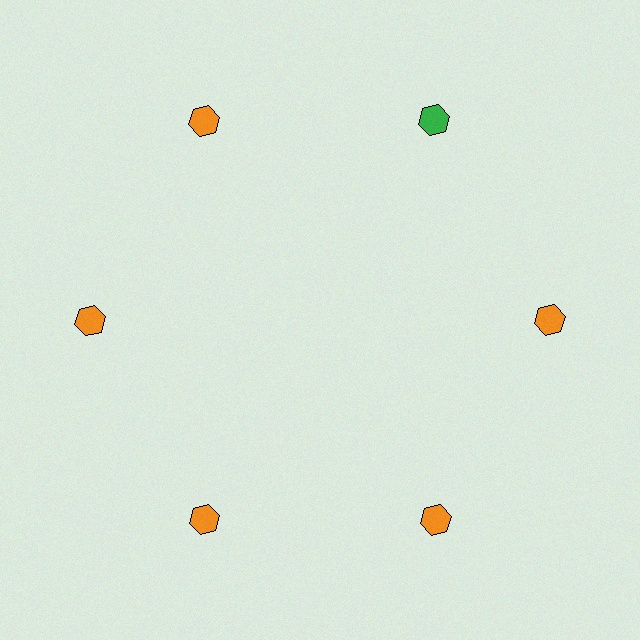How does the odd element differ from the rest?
It has a different color: green instead of orange.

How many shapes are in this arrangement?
There are 6 shapes arranged in a ring pattern.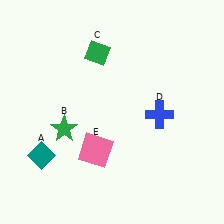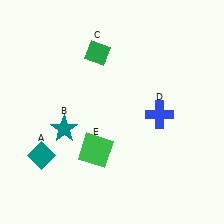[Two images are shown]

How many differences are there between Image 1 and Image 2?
There are 2 differences between the two images.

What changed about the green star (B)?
In Image 1, B is green. In Image 2, it changed to teal.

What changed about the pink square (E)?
In Image 1, E is pink. In Image 2, it changed to green.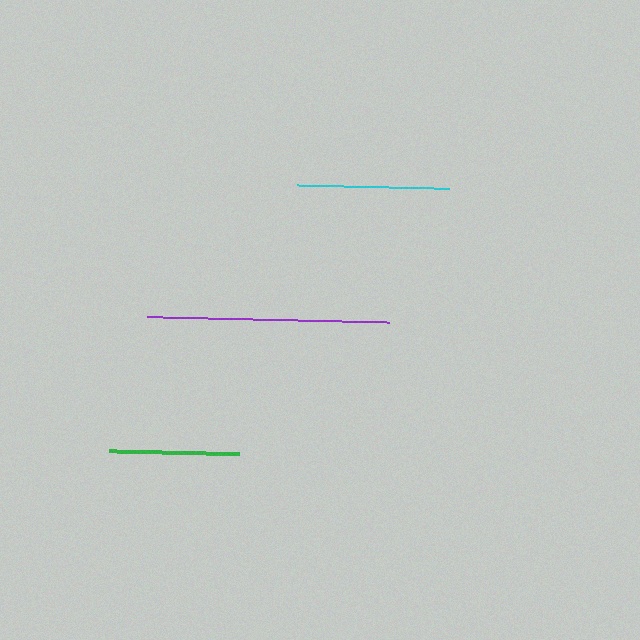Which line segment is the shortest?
The green line is the shortest at approximately 130 pixels.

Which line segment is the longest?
The purple line is the longest at approximately 242 pixels.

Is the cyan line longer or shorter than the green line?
The cyan line is longer than the green line.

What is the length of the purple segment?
The purple segment is approximately 242 pixels long.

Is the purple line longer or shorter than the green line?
The purple line is longer than the green line.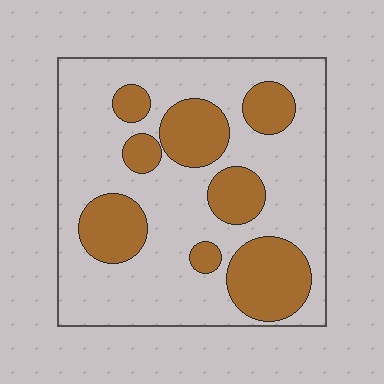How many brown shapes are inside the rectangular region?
8.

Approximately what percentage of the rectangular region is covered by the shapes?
Approximately 30%.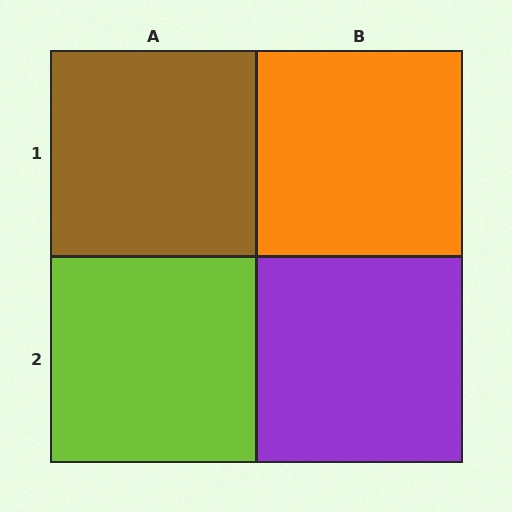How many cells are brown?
1 cell is brown.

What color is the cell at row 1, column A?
Brown.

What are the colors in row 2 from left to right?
Lime, purple.